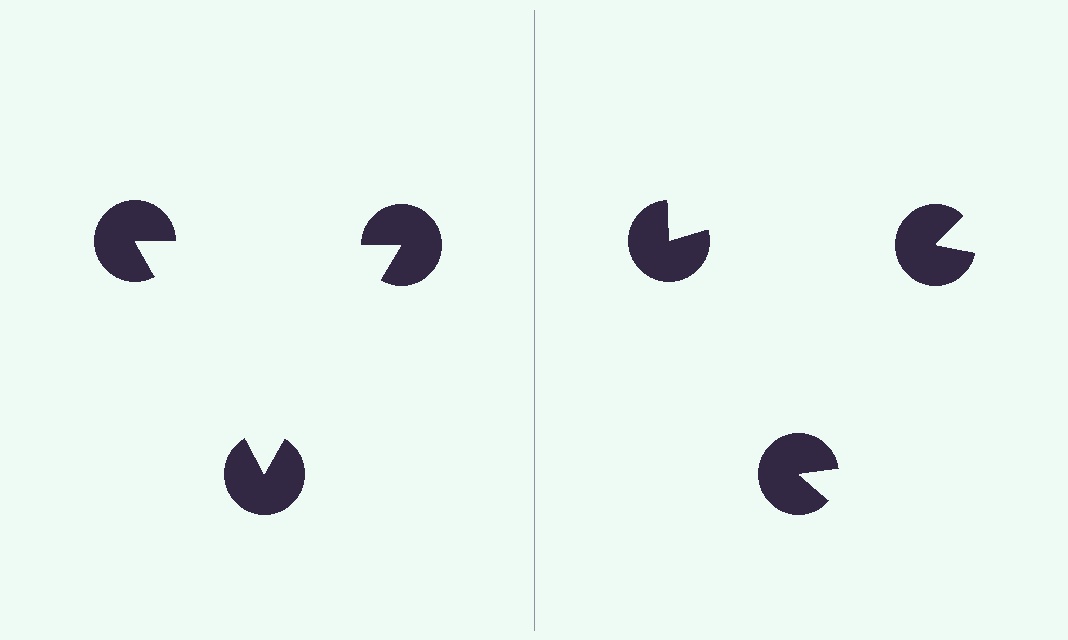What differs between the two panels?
The pac-man discs are positioned identically on both sides; only the wedge orientations differ. On the left they align to a triangle; on the right they are misaligned.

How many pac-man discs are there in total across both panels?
6 — 3 on each side.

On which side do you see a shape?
An illusory triangle appears on the left side. On the right side the wedge cuts are rotated, so no coherent shape forms.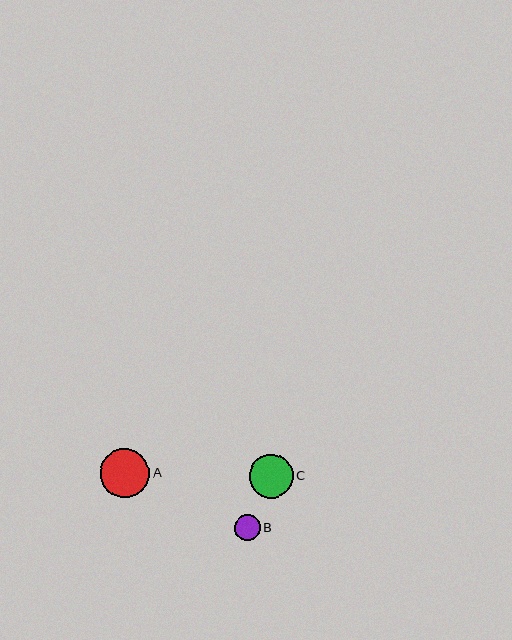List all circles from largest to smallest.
From largest to smallest: A, C, B.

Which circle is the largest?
Circle A is the largest with a size of approximately 49 pixels.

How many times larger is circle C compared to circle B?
Circle C is approximately 1.7 times the size of circle B.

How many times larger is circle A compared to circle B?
Circle A is approximately 1.9 times the size of circle B.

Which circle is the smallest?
Circle B is the smallest with a size of approximately 26 pixels.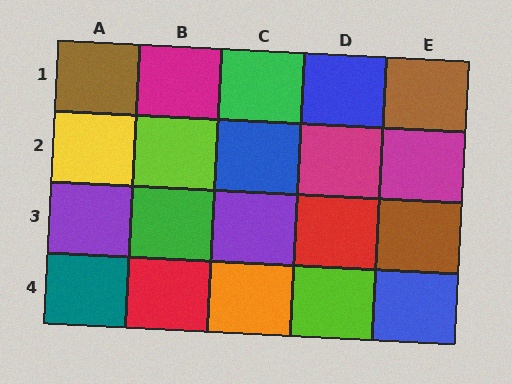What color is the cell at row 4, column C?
Orange.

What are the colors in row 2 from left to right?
Yellow, lime, blue, magenta, magenta.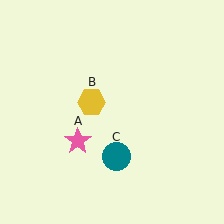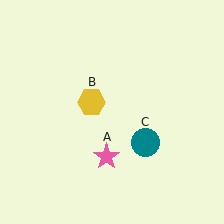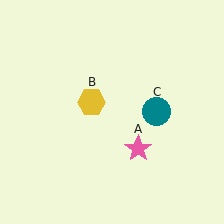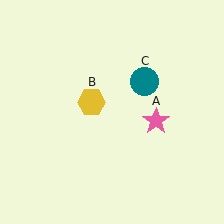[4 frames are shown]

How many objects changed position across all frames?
2 objects changed position: pink star (object A), teal circle (object C).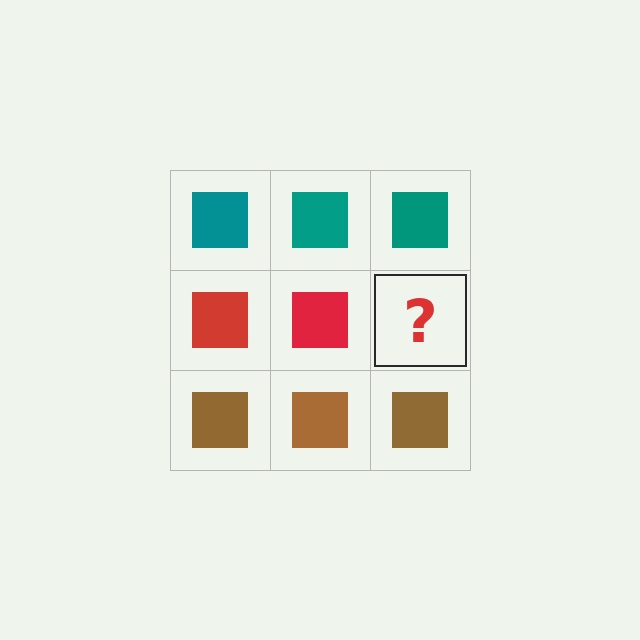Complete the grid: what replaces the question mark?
The question mark should be replaced with a red square.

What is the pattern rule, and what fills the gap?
The rule is that each row has a consistent color. The gap should be filled with a red square.